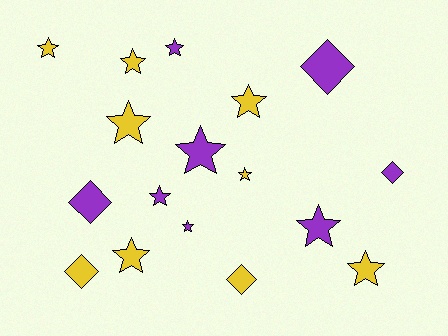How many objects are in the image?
There are 17 objects.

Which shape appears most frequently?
Star, with 12 objects.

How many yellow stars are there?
There are 7 yellow stars.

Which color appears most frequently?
Yellow, with 9 objects.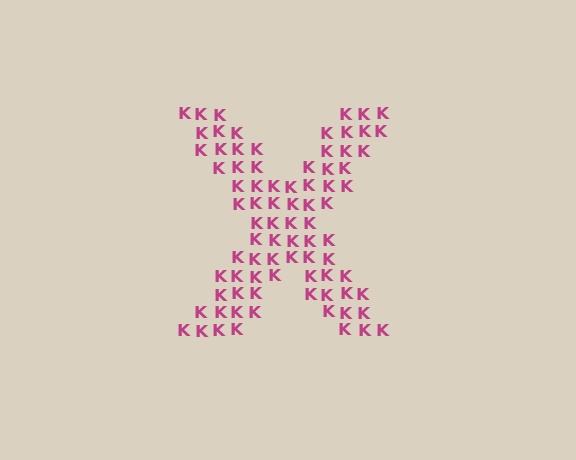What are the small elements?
The small elements are letter K's.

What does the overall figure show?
The overall figure shows the letter X.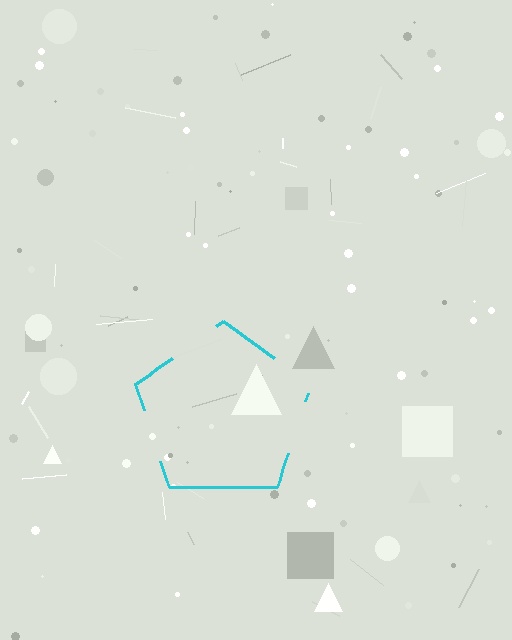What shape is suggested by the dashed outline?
The dashed outline suggests a pentagon.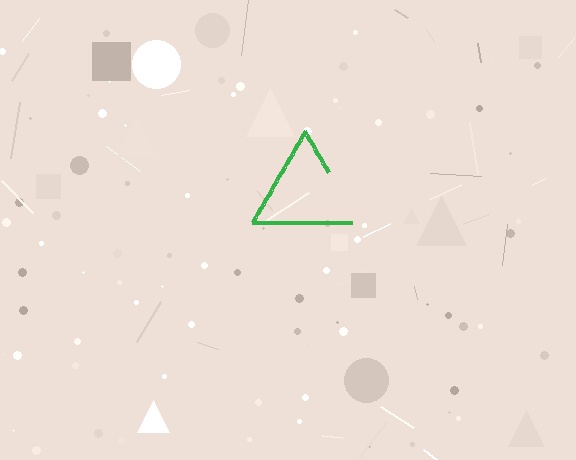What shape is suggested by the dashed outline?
The dashed outline suggests a triangle.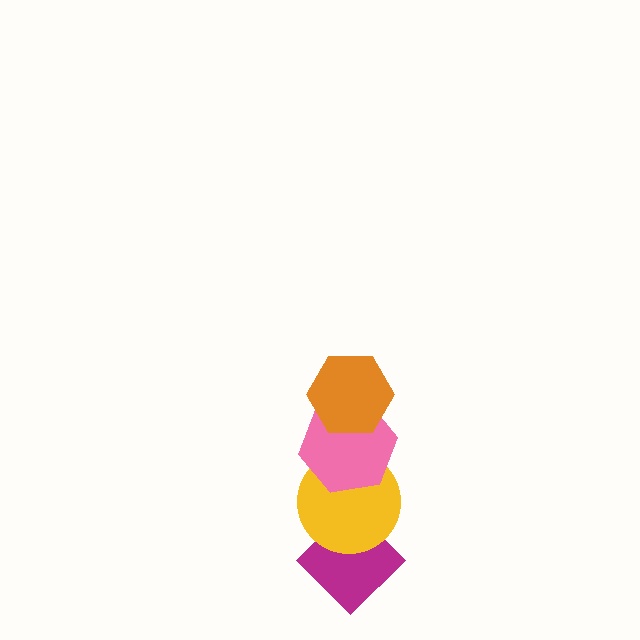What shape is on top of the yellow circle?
The pink hexagon is on top of the yellow circle.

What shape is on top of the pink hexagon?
The orange hexagon is on top of the pink hexagon.